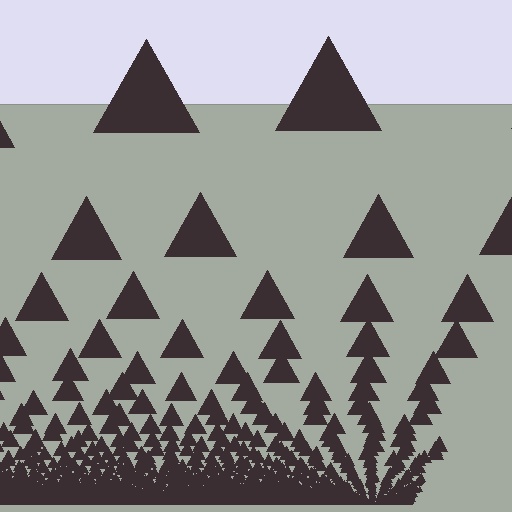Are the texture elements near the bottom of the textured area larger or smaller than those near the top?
Smaller. The gradient is inverted — elements near the bottom are smaller and denser.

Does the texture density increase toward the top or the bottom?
Density increases toward the bottom.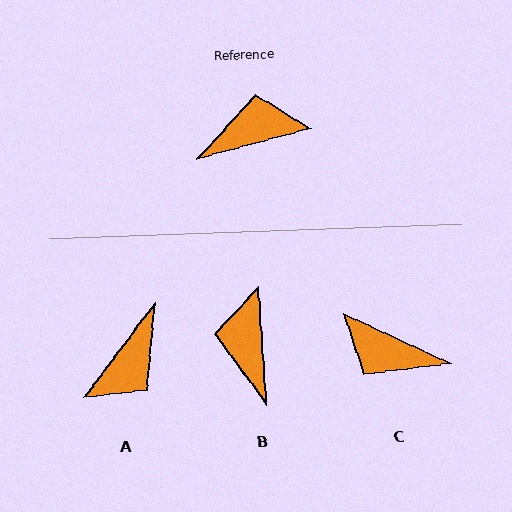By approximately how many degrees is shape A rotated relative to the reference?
Approximately 142 degrees clockwise.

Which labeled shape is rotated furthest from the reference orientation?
A, about 142 degrees away.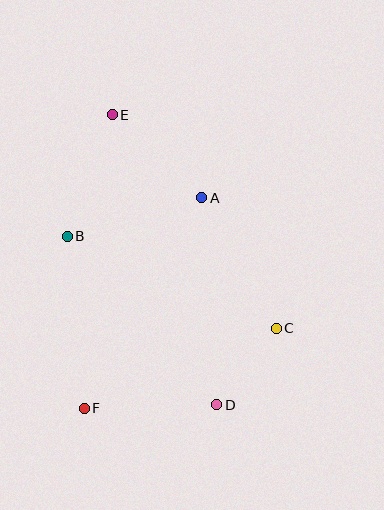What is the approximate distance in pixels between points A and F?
The distance between A and F is approximately 241 pixels.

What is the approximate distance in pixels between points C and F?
The distance between C and F is approximately 208 pixels.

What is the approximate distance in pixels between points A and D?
The distance between A and D is approximately 208 pixels.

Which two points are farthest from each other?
Points D and E are farthest from each other.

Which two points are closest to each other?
Points C and D are closest to each other.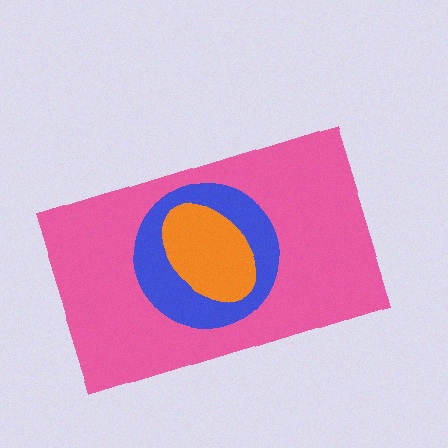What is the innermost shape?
The orange ellipse.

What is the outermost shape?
The pink rectangle.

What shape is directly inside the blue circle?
The orange ellipse.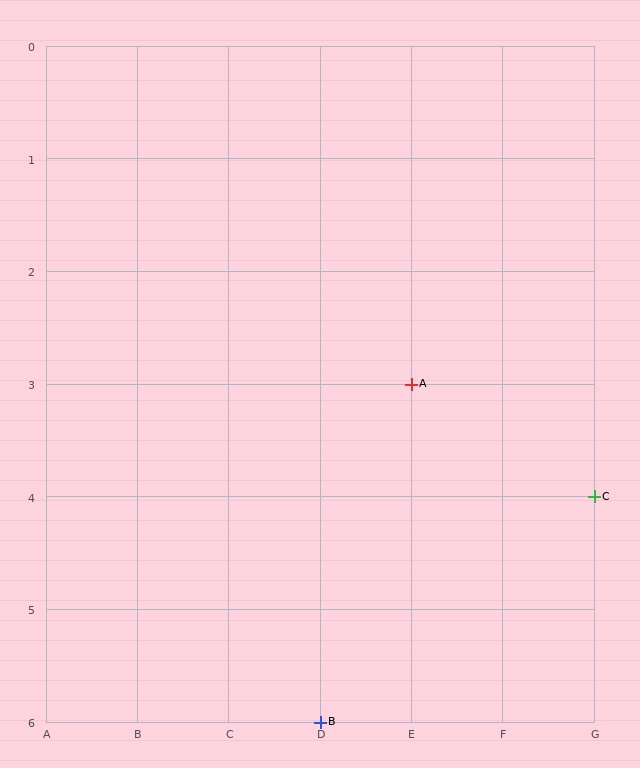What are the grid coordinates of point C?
Point C is at grid coordinates (G, 4).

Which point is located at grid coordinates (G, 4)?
Point C is at (G, 4).